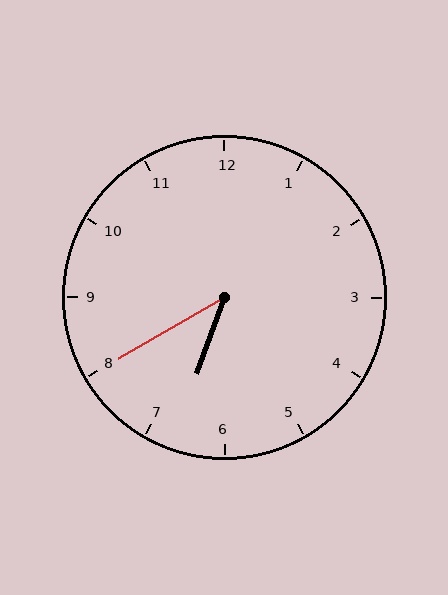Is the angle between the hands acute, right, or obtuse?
It is acute.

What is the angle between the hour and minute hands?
Approximately 40 degrees.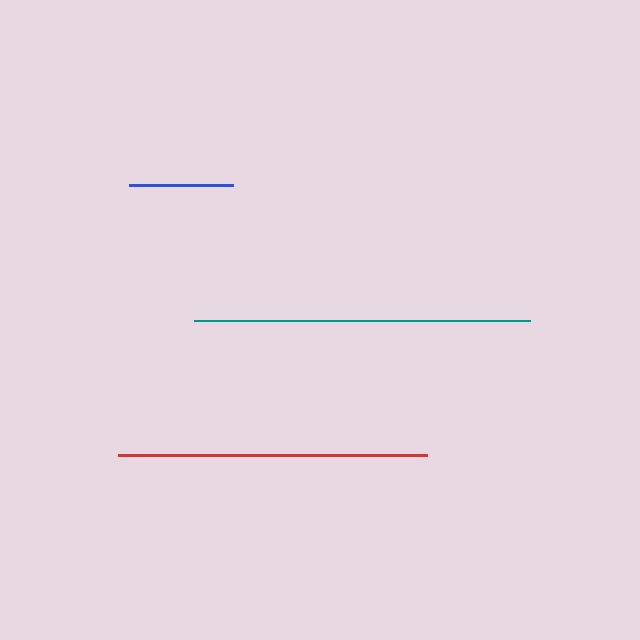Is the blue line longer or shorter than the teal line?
The teal line is longer than the blue line.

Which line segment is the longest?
The teal line is the longest at approximately 336 pixels.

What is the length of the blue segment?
The blue segment is approximately 104 pixels long.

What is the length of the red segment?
The red segment is approximately 308 pixels long.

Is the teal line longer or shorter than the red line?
The teal line is longer than the red line.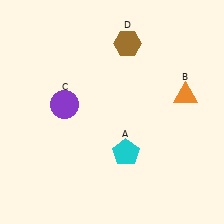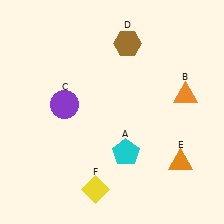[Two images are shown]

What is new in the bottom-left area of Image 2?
A yellow diamond (F) was added in the bottom-left area of Image 2.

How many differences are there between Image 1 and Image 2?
There are 2 differences between the two images.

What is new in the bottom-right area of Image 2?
An orange triangle (E) was added in the bottom-right area of Image 2.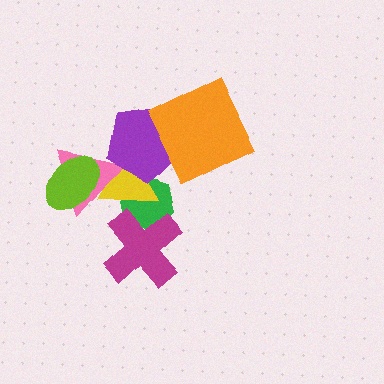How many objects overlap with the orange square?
1 object overlaps with the orange square.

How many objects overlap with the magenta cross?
2 objects overlap with the magenta cross.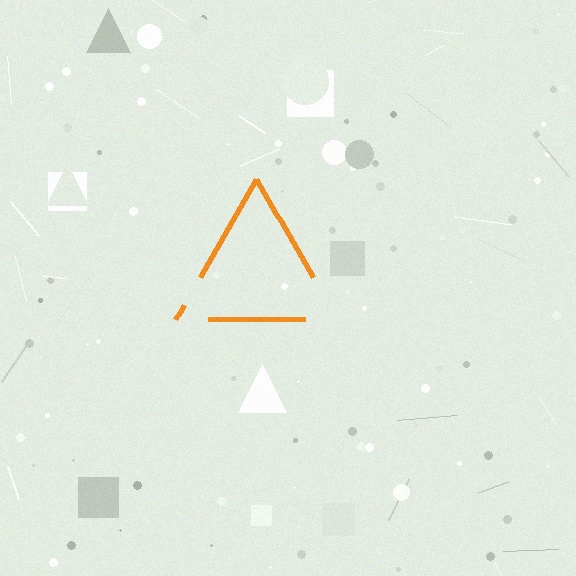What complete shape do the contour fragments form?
The contour fragments form a triangle.